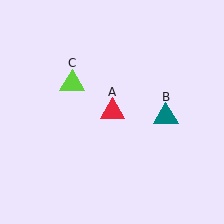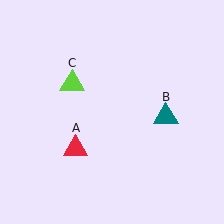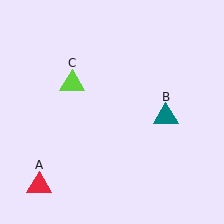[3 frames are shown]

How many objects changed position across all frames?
1 object changed position: red triangle (object A).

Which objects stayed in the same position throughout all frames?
Teal triangle (object B) and lime triangle (object C) remained stationary.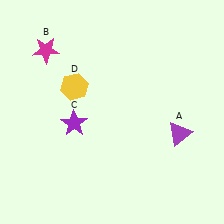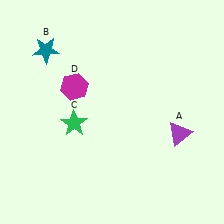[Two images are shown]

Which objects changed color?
B changed from magenta to teal. C changed from purple to green. D changed from yellow to magenta.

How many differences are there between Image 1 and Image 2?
There are 3 differences between the two images.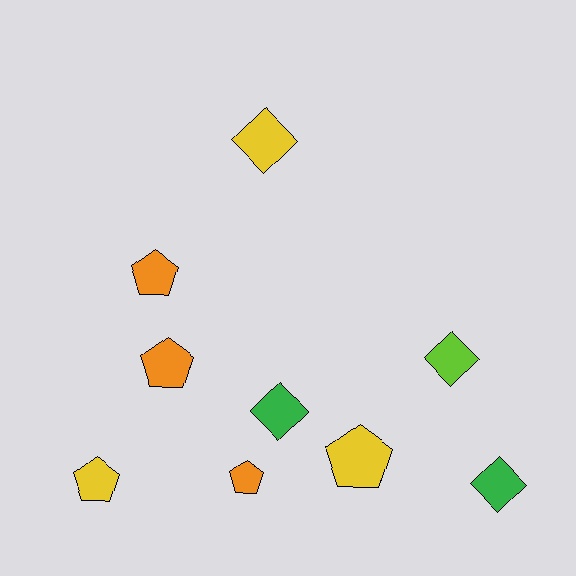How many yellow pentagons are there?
There are 2 yellow pentagons.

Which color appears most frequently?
Yellow, with 3 objects.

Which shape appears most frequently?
Pentagon, with 5 objects.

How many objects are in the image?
There are 9 objects.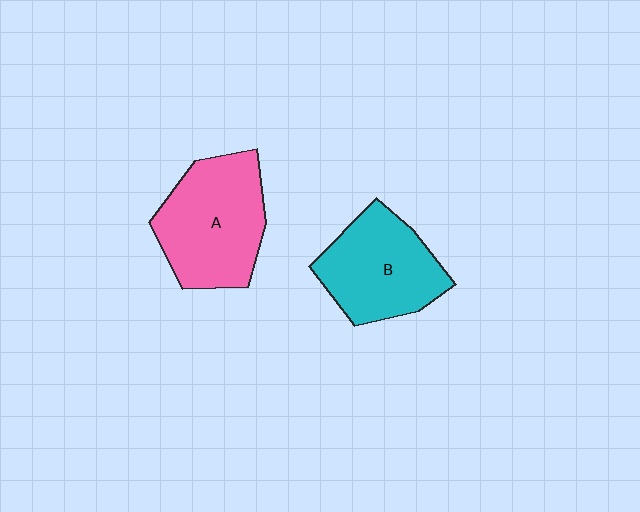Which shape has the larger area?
Shape A (pink).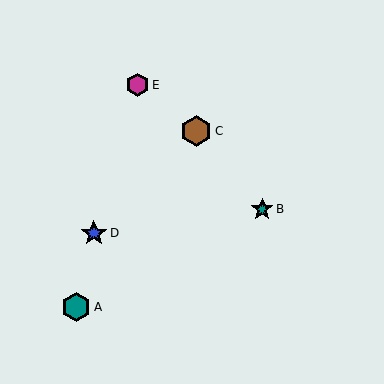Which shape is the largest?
The brown hexagon (labeled C) is the largest.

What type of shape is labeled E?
Shape E is a magenta hexagon.